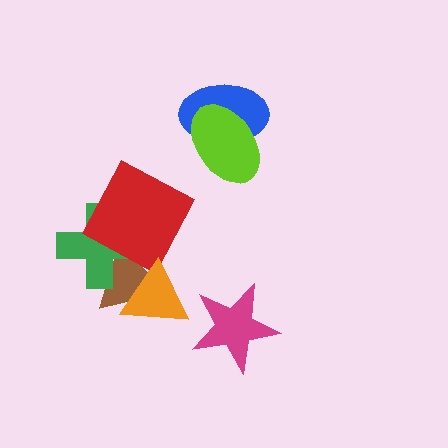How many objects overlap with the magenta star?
0 objects overlap with the magenta star.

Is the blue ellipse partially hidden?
Yes, it is partially covered by another shape.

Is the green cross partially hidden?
Yes, it is partially covered by another shape.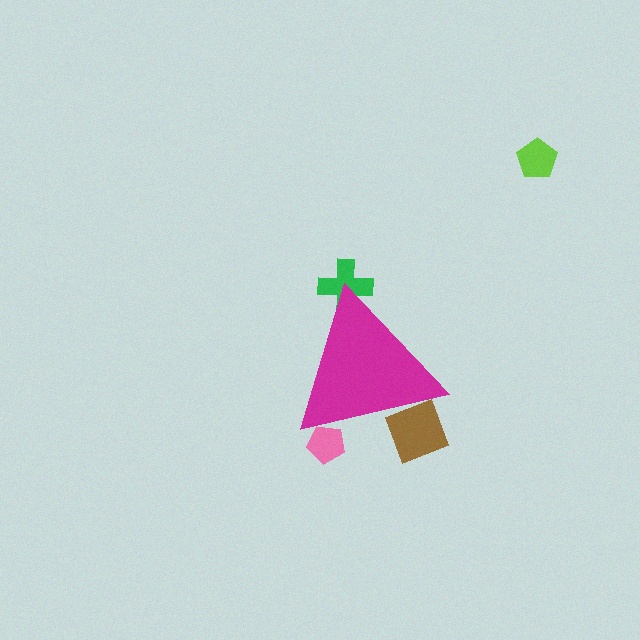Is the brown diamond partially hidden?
Yes, the brown diamond is partially hidden behind the magenta triangle.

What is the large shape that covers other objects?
A magenta triangle.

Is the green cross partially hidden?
Yes, the green cross is partially hidden behind the magenta triangle.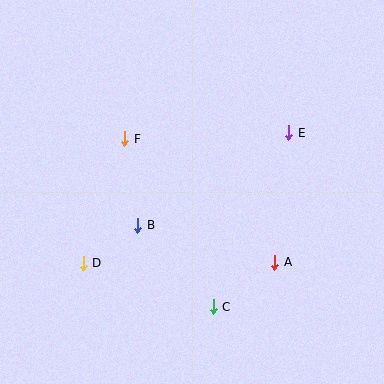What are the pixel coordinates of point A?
Point A is at (275, 263).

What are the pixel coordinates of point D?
Point D is at (83, 263).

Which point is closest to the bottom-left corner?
Point D is closest to the bottom-left corner.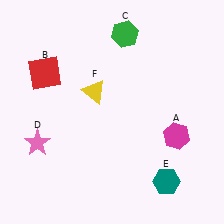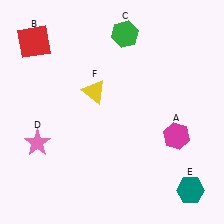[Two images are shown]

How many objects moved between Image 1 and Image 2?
2 objects moved between the two images.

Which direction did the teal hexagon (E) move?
The teal hexagon (E) moved right.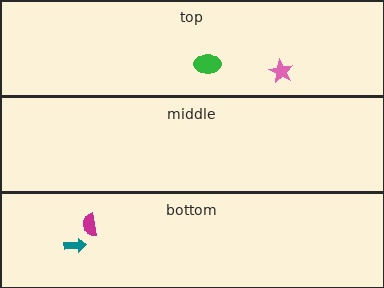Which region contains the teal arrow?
The bottom region.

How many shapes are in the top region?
2.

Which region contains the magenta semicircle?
The bottom region.